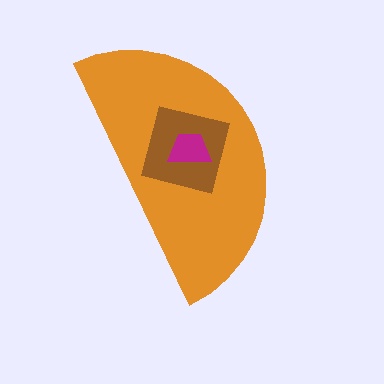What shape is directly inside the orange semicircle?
The brown square.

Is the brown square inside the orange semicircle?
Yes.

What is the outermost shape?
The orange semicircle.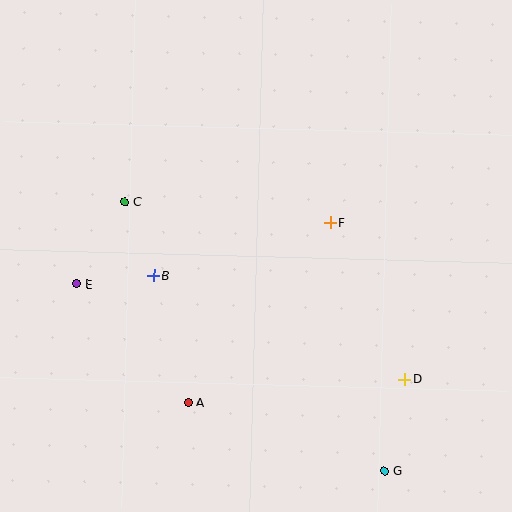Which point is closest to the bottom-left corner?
Point A is closest to the bottom-left corner.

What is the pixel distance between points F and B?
The distance between F and B is 184 pixels.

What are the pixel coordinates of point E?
Point E is at (77, 284).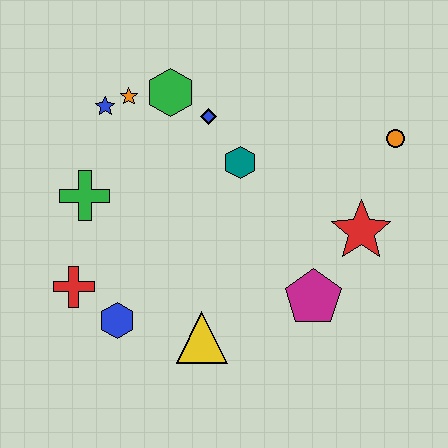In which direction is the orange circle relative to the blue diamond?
The orange circle is to the right of the blue diamond.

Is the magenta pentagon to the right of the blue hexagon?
Yes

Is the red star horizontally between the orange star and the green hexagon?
No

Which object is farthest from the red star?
The red cross is farthest from the red star.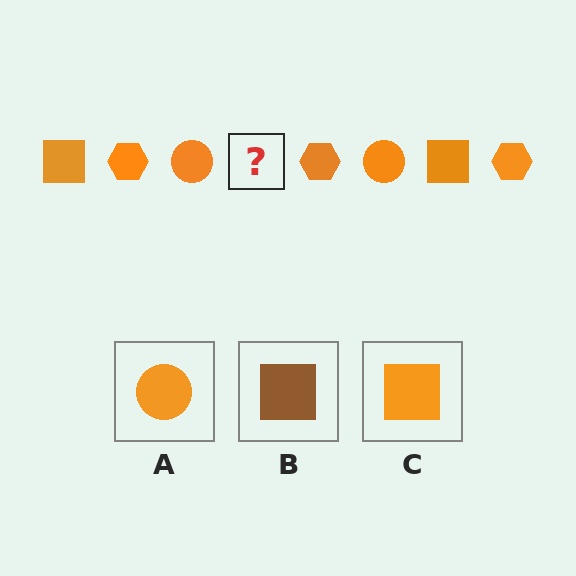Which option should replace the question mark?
Option C.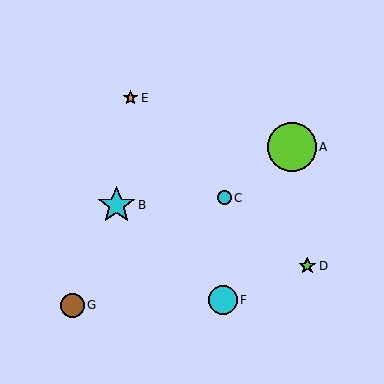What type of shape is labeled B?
Shape B is a cyan star.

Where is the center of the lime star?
The center of the lime star is at (307, 266).